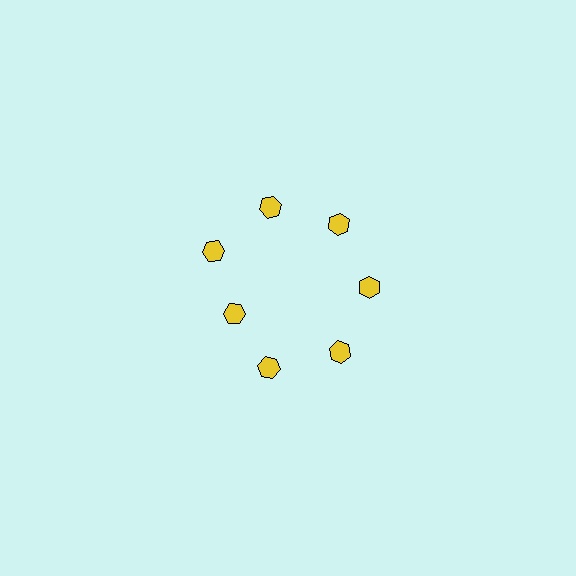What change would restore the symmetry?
The symmetry would be restored by moving it outward, back onto the ring so that all 7 hexagons sit at equal angles and equal distance from the center.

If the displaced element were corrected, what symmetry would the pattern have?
It would have 7-fold rotational symmetry — the pattern would map onto itself every 51 degrees.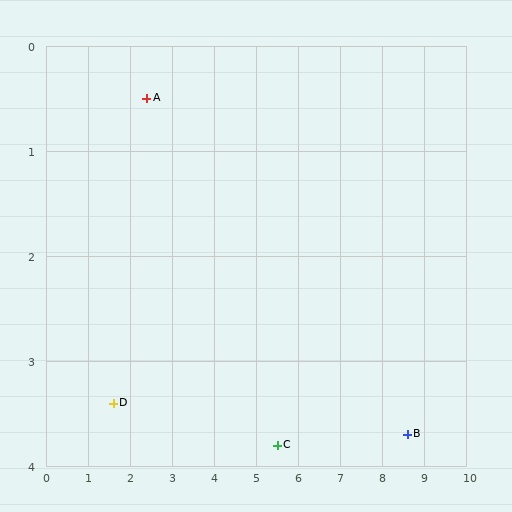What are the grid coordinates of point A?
Point A is at approximately (2.4, 0.5).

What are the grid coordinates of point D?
Point D is at approximately (1.6, 3.4).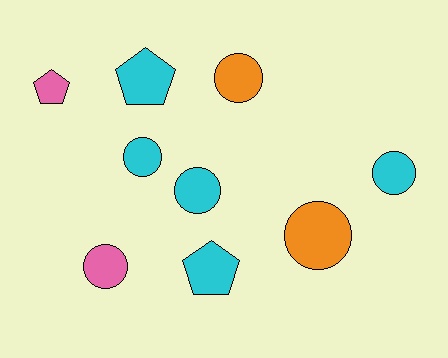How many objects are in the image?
There are 9 objects.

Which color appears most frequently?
Cyan, with 5 objects.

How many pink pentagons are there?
There is 1 pink pentagon.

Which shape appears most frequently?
Circle, with 6 objects.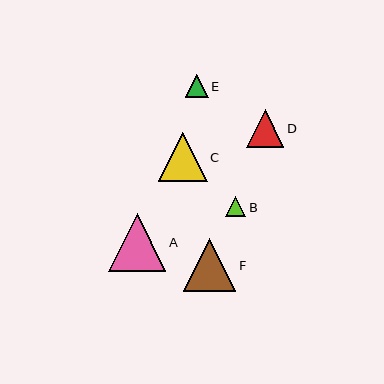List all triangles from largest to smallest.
From largest to smallest: A, F, C, D, E, B.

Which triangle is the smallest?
Triangle B is the smallest with a size of approximately 20 pixels.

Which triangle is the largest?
Triangle A is the largest with a size of approximately 57 pixels.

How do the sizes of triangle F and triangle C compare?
Triangle F and triangle C are approximately the same size.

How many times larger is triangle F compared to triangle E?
Triangle F is approximately 2.3 times the size of triangle E.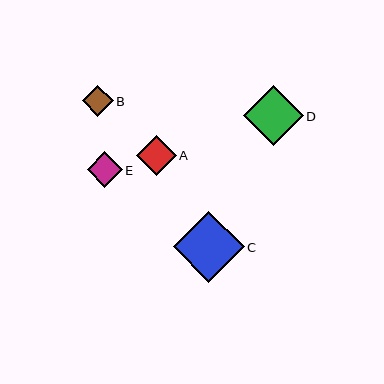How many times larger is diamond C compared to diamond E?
Diamond C is approximately 2.0 times the size of diamond E.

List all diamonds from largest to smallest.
From largest to smallest: C, D, A, E, B.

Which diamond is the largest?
Diamond C is the largest with a size of approximately 71 pixels.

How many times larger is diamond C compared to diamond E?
Diamond C is approximately 2.0 times the size of diamond E.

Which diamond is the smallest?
Diamond B is the smallest with a size of approximately 31 pixels.